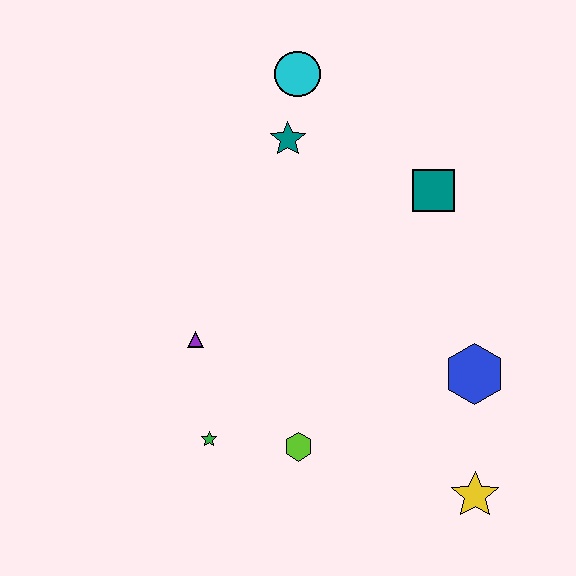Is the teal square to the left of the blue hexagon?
Yes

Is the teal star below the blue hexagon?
No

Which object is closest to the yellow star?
The blue hexagon is closest to the yellow star.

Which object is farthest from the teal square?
The green star is farthest from the teal square.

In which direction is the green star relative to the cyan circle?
The green star is below the cyan circle.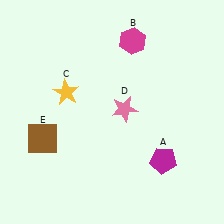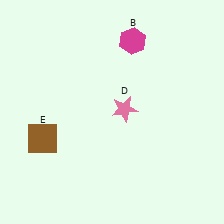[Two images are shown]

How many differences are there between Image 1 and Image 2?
There are 2 differences between the two images.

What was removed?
The magenta pentagon (A), the yellow star (C) were removed in Image 2.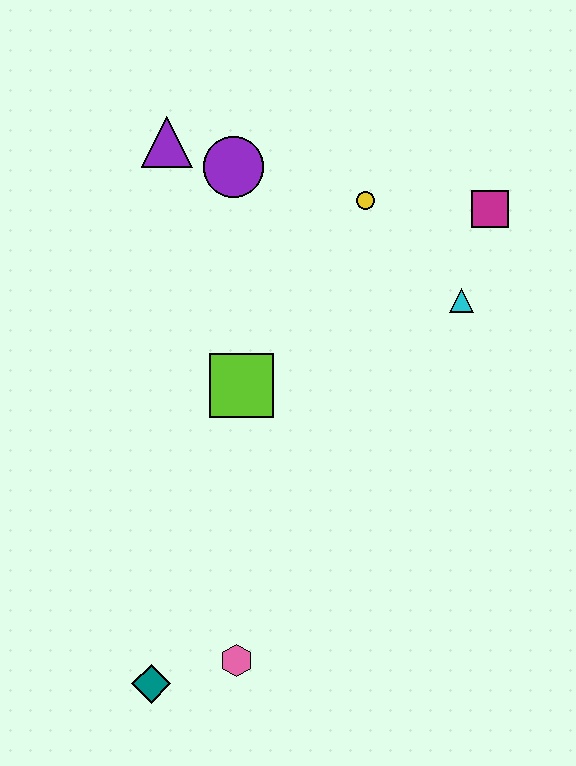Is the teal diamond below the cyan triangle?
Yes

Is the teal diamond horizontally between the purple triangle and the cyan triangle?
No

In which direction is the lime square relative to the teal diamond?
The lime square is above the teal diamond.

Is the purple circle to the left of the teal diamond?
No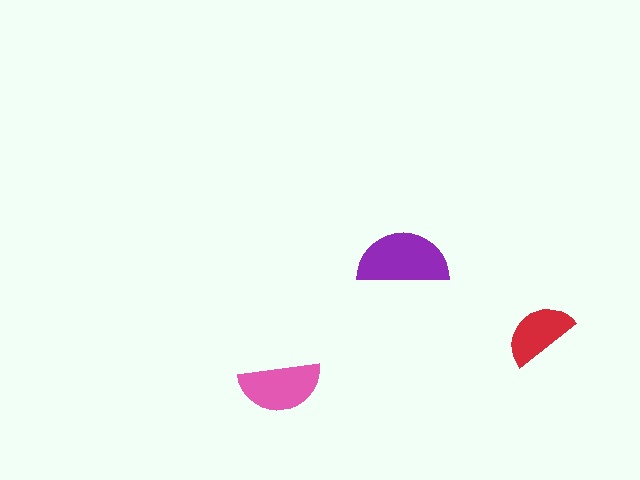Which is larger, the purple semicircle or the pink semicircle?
The purple one.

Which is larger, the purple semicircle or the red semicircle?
The purple one.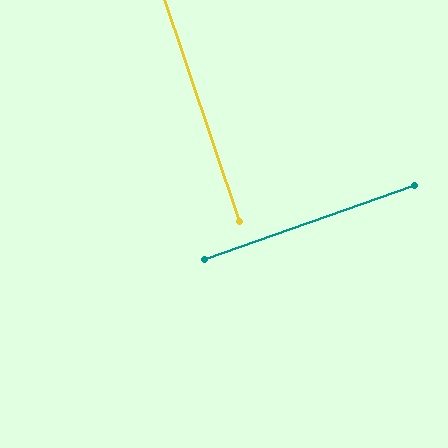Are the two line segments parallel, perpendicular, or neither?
Perpendicular — they meet at approximately 89°.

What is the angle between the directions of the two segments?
Approximately 89 degrees.